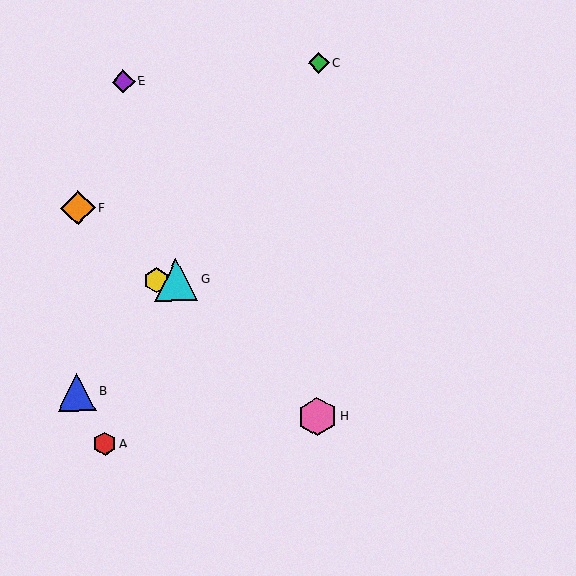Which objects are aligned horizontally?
Objects D, G are aligned horizontally.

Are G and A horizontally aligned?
No, G is at y≈280 and A is at y≈444.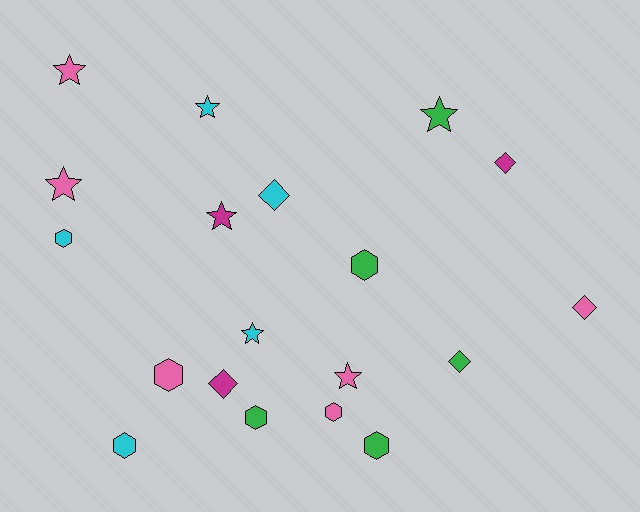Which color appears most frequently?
Pink, with 6 objects.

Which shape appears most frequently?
Hexagon, with 7 objects.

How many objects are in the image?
There are 19 objects.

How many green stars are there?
There is 1 green star.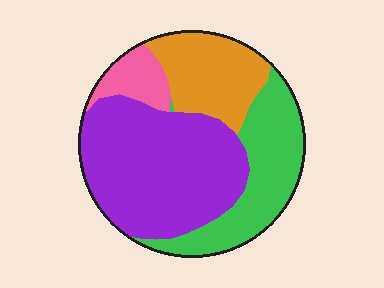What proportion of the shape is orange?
Orange covers around 20% of the shape.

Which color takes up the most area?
Purple, at roughly 45%.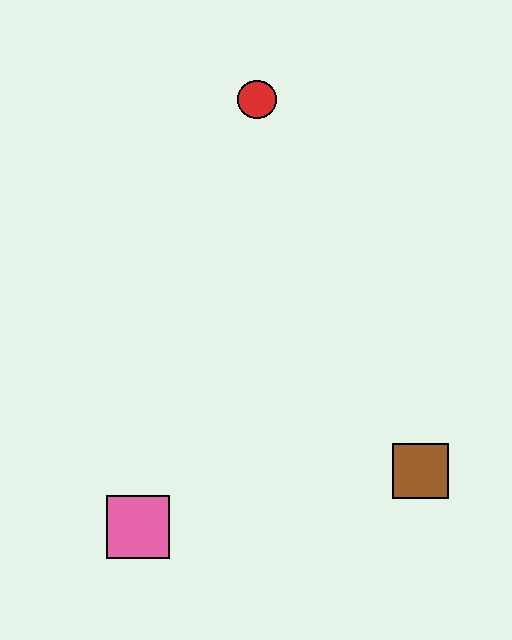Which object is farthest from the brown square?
The red circle is farthest from the brown square.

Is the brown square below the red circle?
Yes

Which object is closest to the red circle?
The brown square is closest to the red circle.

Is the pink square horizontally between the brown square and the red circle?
No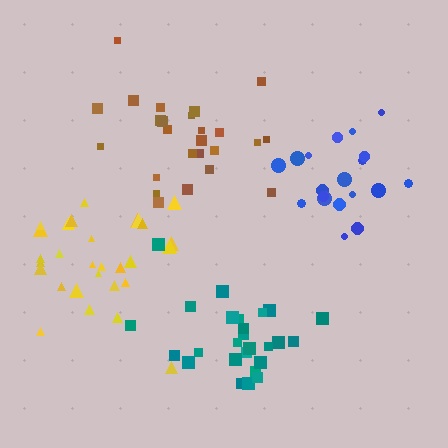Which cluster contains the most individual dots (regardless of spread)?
Yellow (29).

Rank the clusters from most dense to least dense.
blue, yellow, teal, brown.